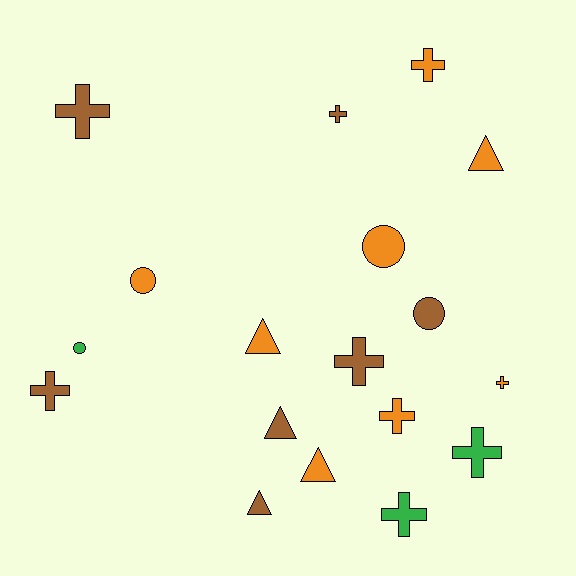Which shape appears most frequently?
Cross, with 9 objects.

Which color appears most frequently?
Orange, with 8 objects.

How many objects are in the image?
There are 18 objects.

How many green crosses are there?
There are 2 green crosses.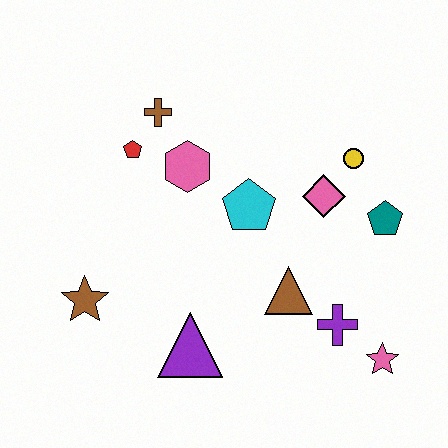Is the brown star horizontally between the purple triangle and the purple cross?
No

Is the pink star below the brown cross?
Yes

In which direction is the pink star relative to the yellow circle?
The pink star is below the yellow circle.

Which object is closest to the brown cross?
The red pentagon is closest to the brown cross.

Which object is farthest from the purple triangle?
The yellow circle is farthest from the purple triangle.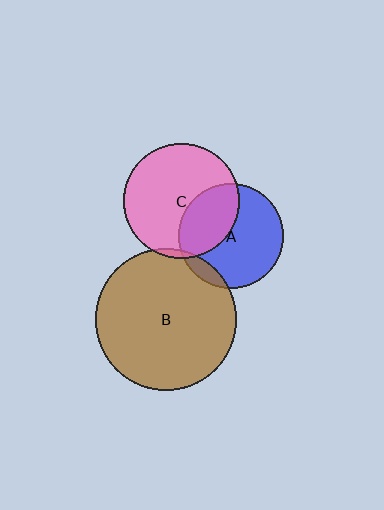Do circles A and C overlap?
Yes.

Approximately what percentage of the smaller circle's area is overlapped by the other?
Approximately 35%.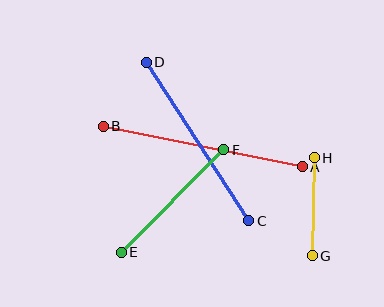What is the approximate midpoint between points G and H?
The midpoint is at approximately (313, 207) pixels.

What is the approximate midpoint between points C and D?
The midpoint is at approximately (197, 142) pixels.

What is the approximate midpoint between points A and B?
The midpoint is at approximately (203, 146) pixels.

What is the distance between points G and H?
The distance is approximately 98 pixels.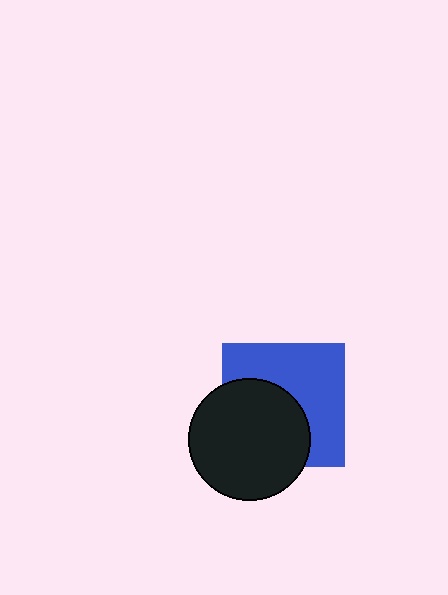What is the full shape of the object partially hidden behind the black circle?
The partially hidden object is a blue square.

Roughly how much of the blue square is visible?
About half of it is visible (roughly 54%).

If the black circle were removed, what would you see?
You would see the complete blue square.